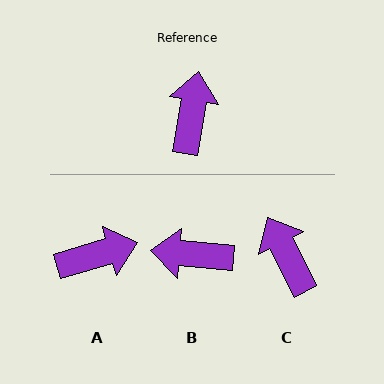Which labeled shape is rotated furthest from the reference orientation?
B, about 95 degrees away.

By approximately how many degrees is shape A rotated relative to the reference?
Approximately 64 degrees clockwise.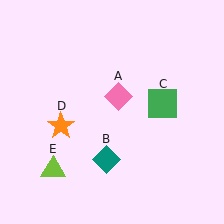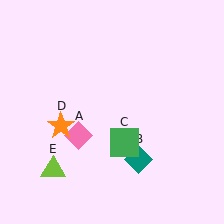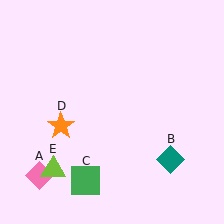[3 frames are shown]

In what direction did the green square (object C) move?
The green square (object C) moved down and to the left.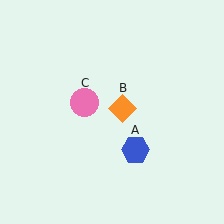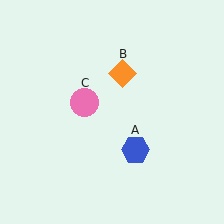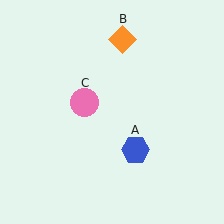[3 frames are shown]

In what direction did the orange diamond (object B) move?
The orange diamond (object B) moved up.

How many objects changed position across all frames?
1 object changed position: orange diamond (object B).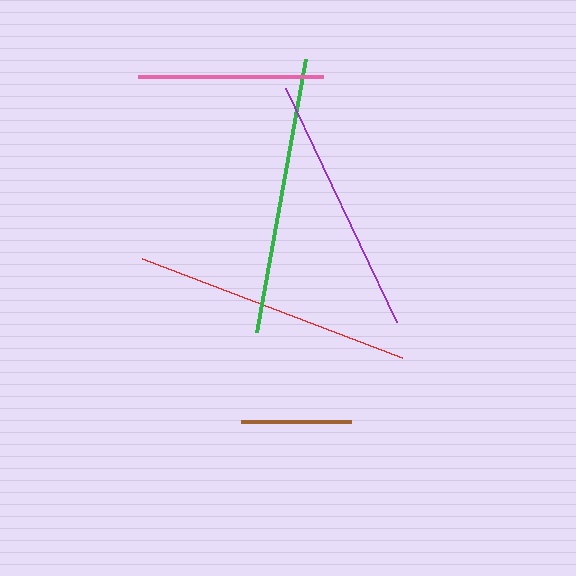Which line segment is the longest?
The red line is the longest at approximately 279 pixels.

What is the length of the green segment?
The green segment is approximately 278 pixels long.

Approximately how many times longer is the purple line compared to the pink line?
The purple line is approximately 1.4 times the length of the pink line.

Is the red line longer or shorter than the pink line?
The red line is longer than the pink line.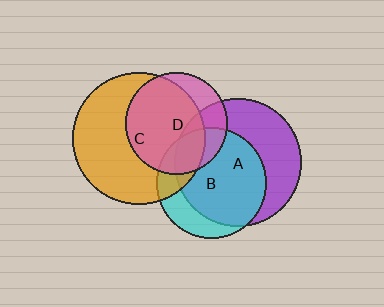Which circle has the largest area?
Circle C (orange).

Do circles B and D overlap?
Yes.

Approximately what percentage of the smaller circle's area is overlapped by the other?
Approximately 25%.